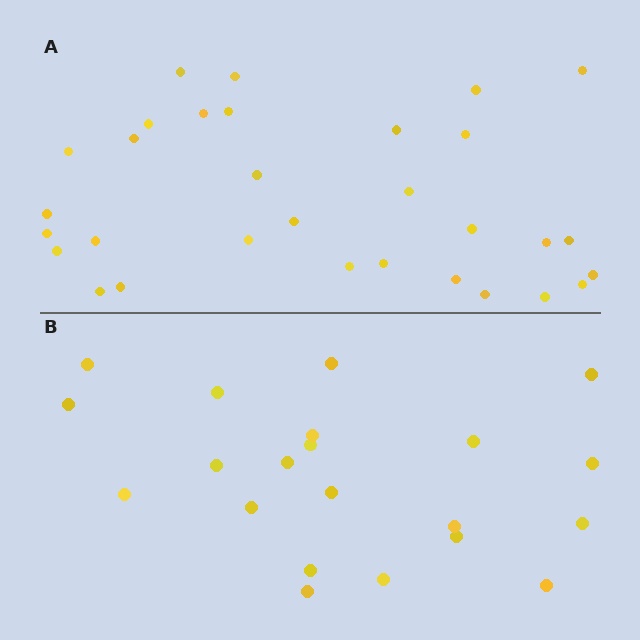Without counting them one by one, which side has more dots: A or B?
Region A (the top region) has more dots.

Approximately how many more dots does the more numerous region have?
Region A has roughly 10 or so more dots than region B.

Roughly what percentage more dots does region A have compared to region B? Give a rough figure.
About 50% more.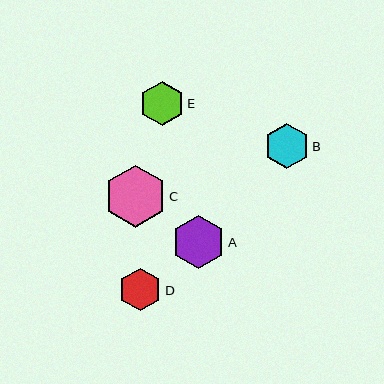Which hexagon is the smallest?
Hexagon D is the smallest with a size of approximately 42 pixels.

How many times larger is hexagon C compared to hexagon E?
Hexagon C is approximately 1.4 times the size of hexagon E.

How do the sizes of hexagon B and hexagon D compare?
Hexagon B and hexagon D are approximately the same size.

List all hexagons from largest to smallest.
From largest to smallest: C, A, B, E, D.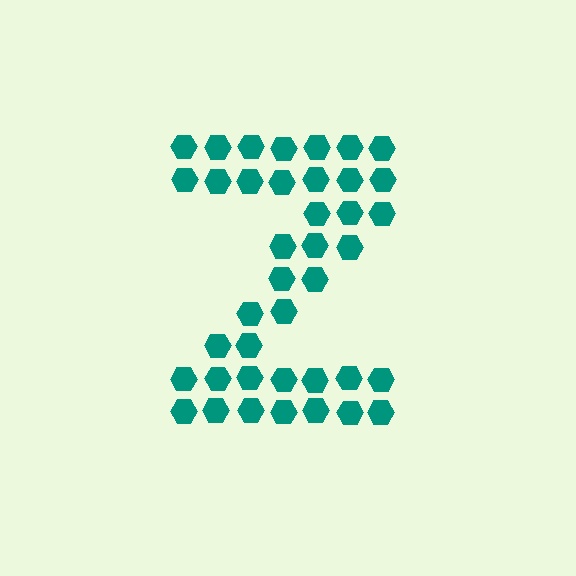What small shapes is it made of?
It is made of small hexagons.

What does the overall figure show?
The overall figure shows the letter Z.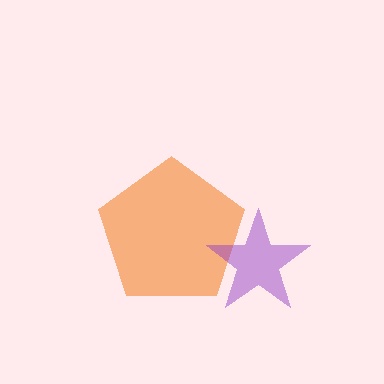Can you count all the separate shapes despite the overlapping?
Yes, there are 2 separate shapes.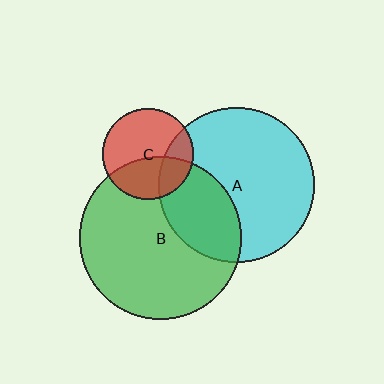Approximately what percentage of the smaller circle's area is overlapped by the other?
Approximately 40%.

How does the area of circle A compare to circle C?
Approximately 2.9 times.